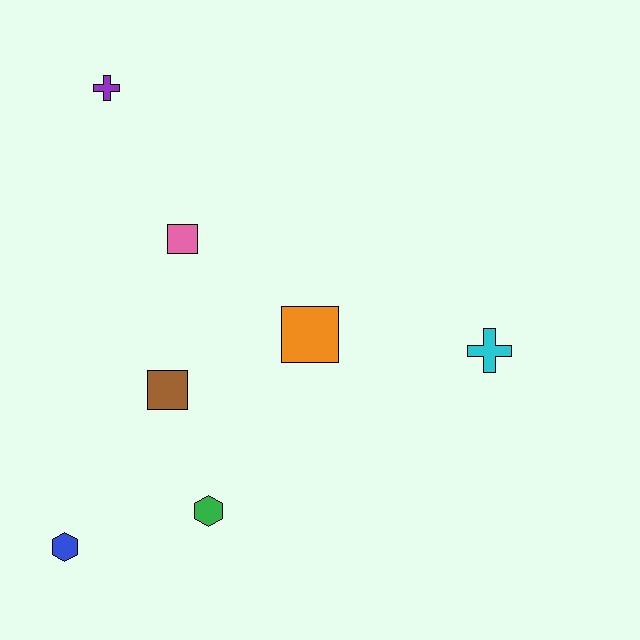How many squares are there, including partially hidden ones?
There are 3 squares.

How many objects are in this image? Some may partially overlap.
There are 7 objects.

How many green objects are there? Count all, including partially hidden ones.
There is 1 green object.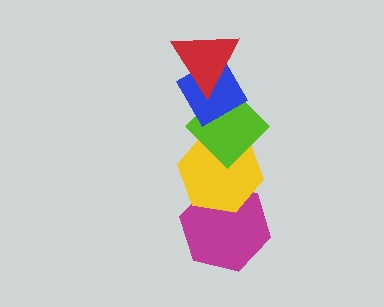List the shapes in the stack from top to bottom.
From top to bottom: the red triangle, the blue diamond, the lime diamond, the yellow hexagon, the magenta hexagon.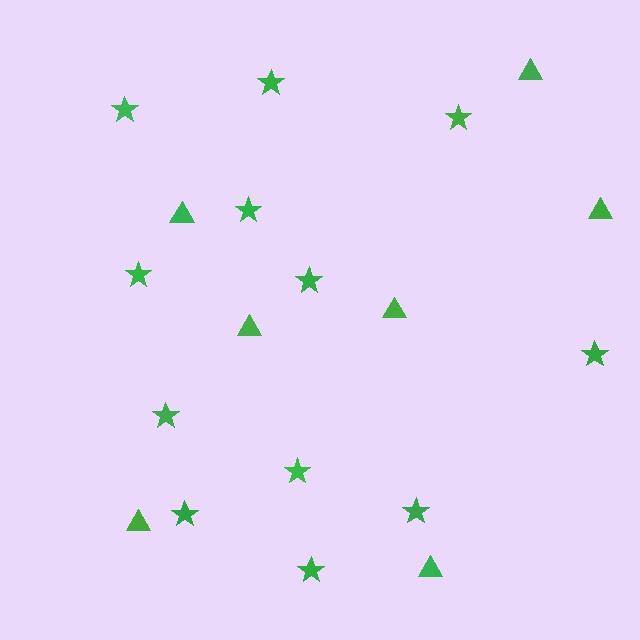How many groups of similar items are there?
There are 2 groups: one group of triangles (7) and one group of stars (12).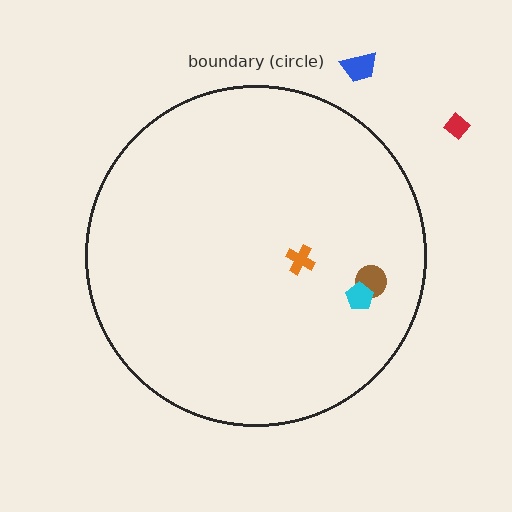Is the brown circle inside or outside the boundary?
Inside.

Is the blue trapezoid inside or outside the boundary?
Outside.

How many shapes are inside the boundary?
3 inside, 2 outside.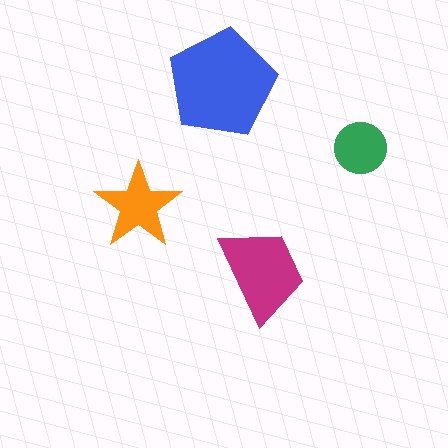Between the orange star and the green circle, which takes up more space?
The orange star.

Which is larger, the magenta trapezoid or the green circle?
The magenta trapezoid.